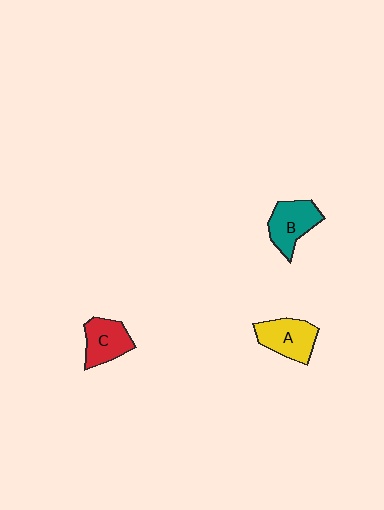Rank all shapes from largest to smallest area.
From largest to smallest: A (yellow), B (teal), C (red).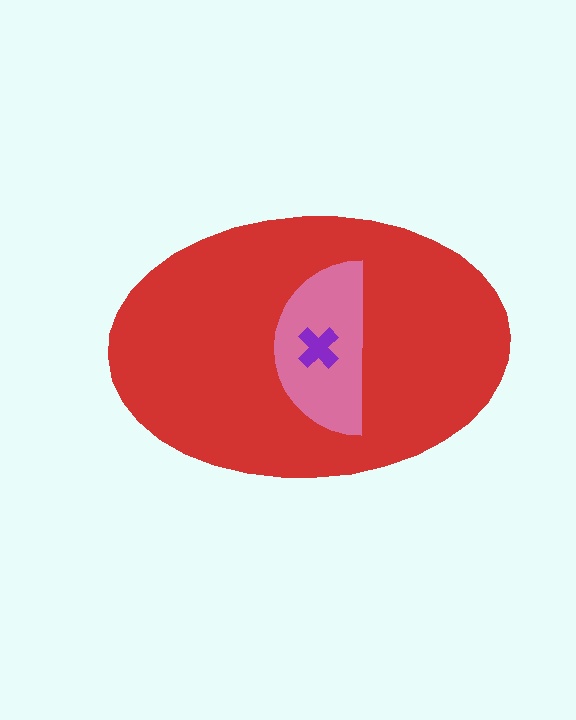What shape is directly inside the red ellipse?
The pink semicircle.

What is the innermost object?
The purple cross.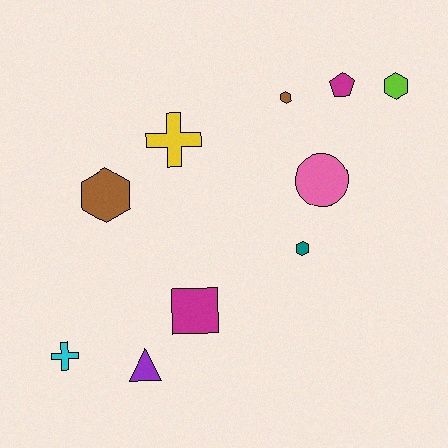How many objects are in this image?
There are 10 objects.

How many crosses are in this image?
There are 2 crosses.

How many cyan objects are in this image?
There is 1 cyan object.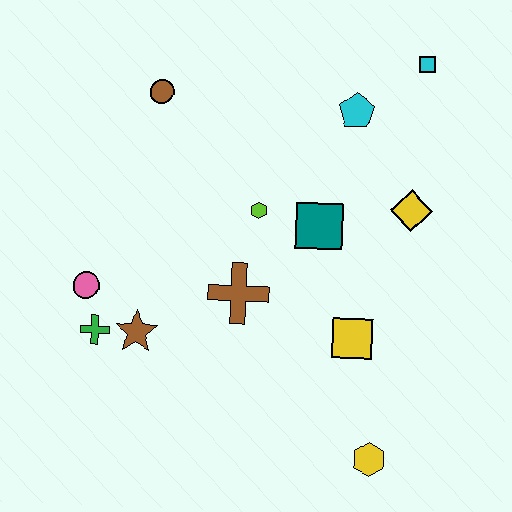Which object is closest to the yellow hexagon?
The yellow square is closest to the yellow hexagon.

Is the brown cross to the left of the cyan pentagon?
Yes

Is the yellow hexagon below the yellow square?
Yes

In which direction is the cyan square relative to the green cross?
The cyan square is to the right of the green cross.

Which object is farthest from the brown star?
The cyan square is farthest from the brown star.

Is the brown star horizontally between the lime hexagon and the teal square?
No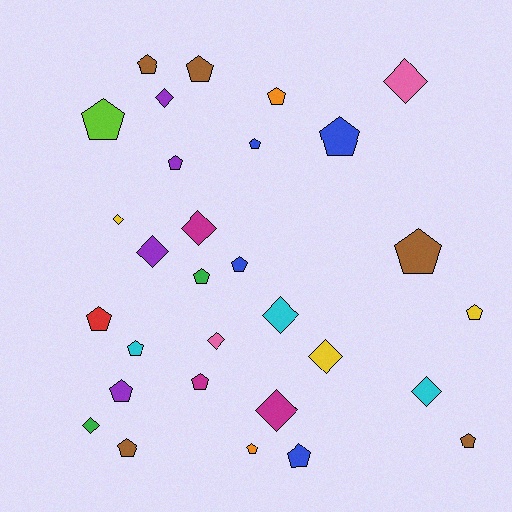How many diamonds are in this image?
There are 11 diamonds.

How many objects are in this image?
There are 30 objects.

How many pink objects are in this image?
There are 2 pink objects.